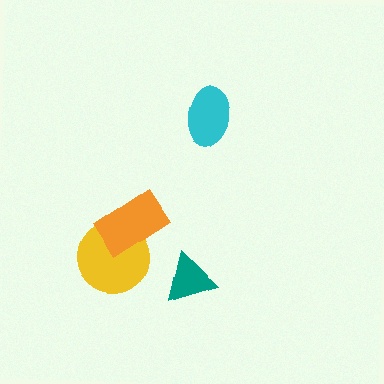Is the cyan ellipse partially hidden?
No, no other shape covers it.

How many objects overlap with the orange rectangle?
1 object overlaps with the orange rectangle.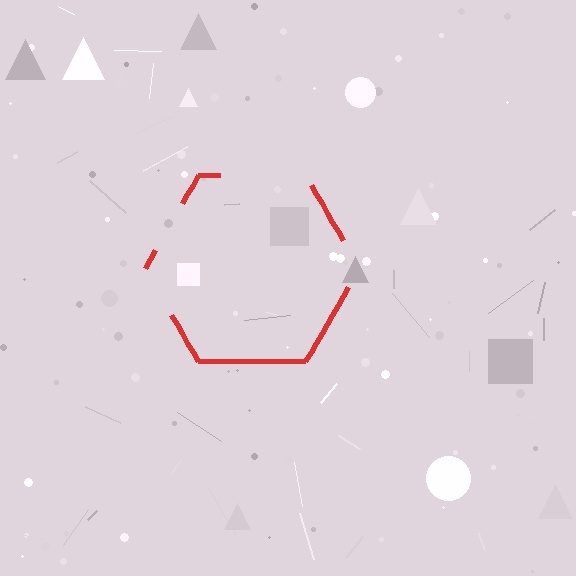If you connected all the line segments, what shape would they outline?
They would outline a hexagon.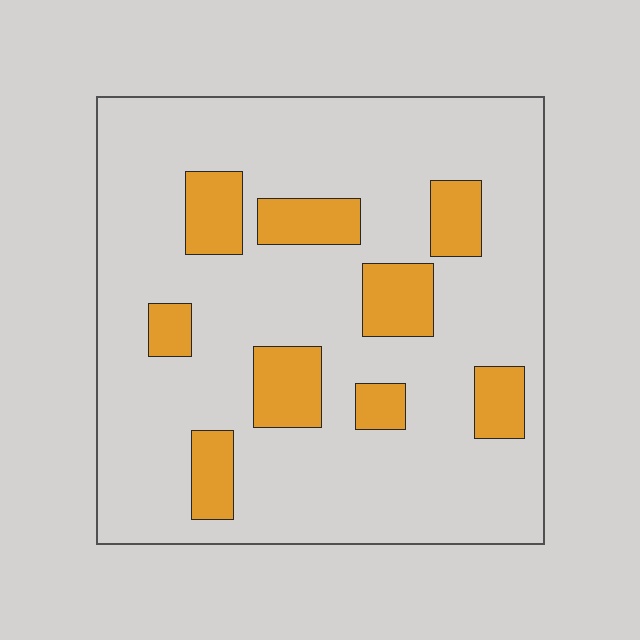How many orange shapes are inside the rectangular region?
9.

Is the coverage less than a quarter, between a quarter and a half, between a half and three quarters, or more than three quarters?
Less than a quarter.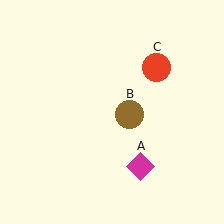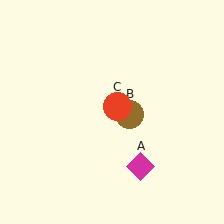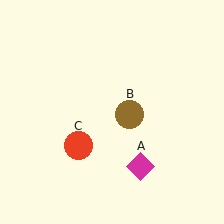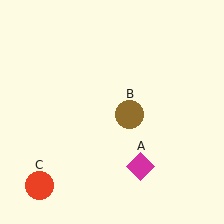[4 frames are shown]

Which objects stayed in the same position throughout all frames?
Magenta diamond (object A) and brown circle (object B) remained stationary.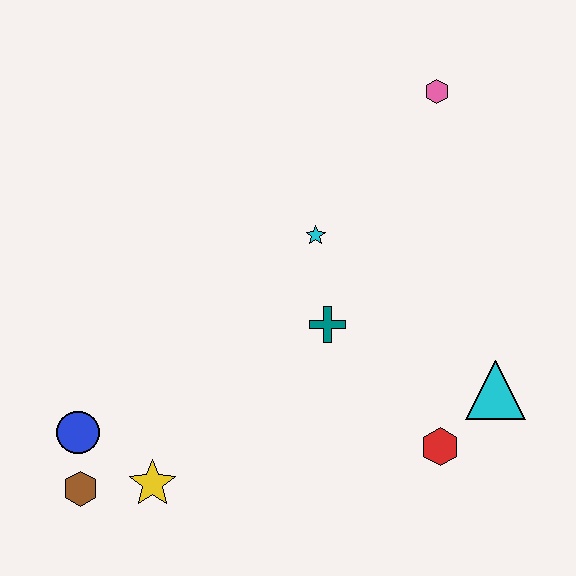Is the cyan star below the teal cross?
No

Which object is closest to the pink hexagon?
The cyan star is closest to the pink hexagon.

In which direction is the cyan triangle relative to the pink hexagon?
The cyan triangle is below the pink hexagon.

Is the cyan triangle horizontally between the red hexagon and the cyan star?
No